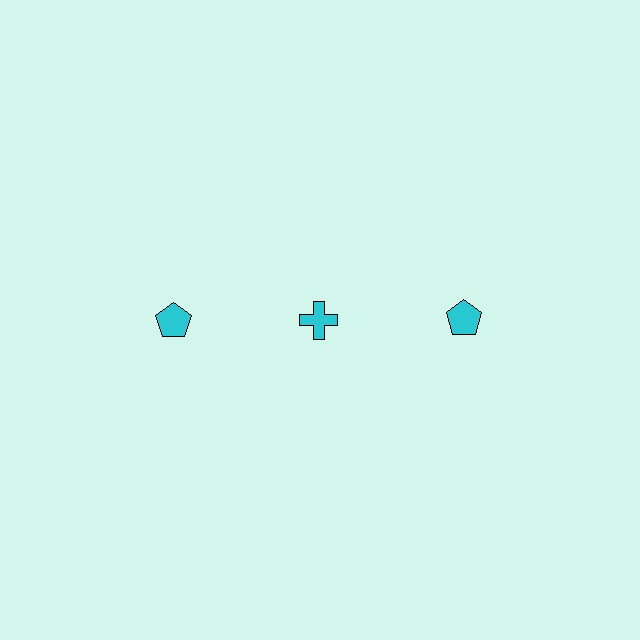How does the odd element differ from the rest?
It has a different shape: cross instead of pentagon.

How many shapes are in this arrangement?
There are 3 shapes arranged in a grid pattern.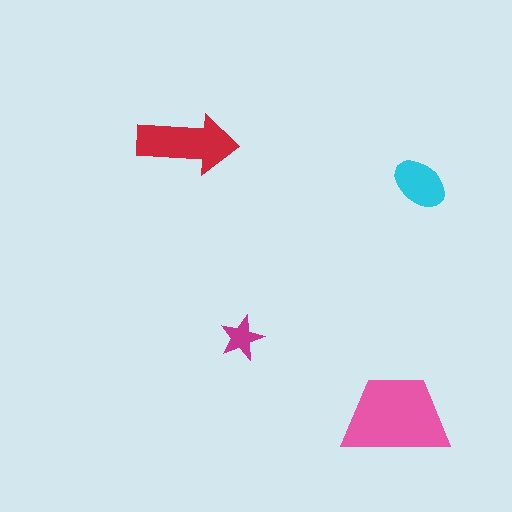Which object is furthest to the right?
The cyan ellipse is rightmost.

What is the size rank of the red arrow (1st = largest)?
2nd.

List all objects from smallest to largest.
The magenta star, the cyan ellipse, the red arrow, the pink trapezoid.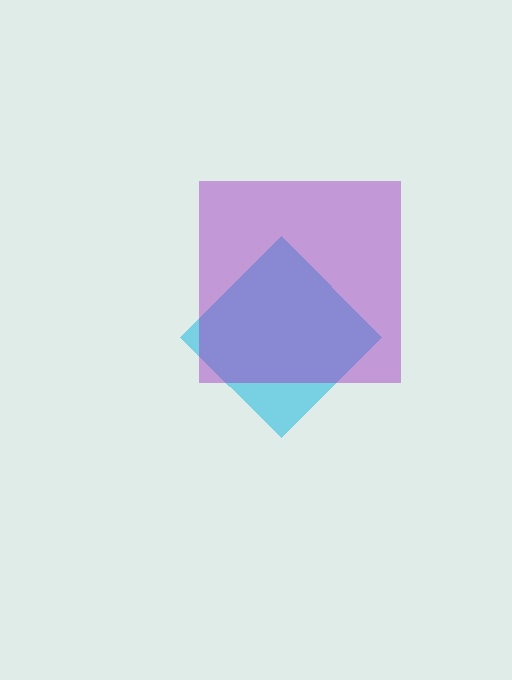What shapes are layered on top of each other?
The layered shapes are: a cyan diamond, a purple square.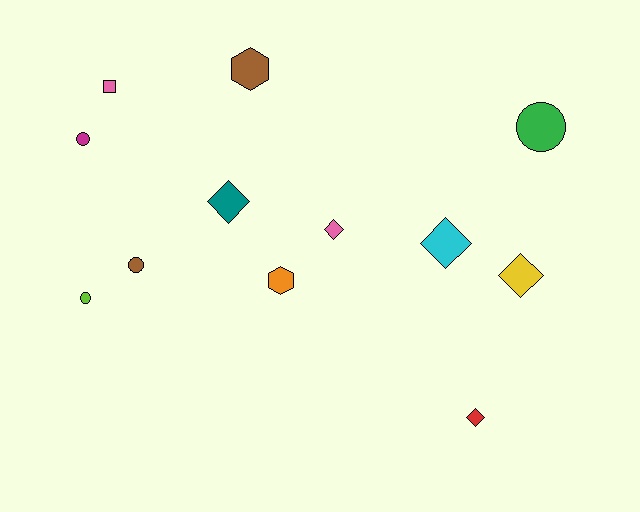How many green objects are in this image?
There is 1 green object.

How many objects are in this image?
There are 12 objects.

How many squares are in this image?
There is 1 square.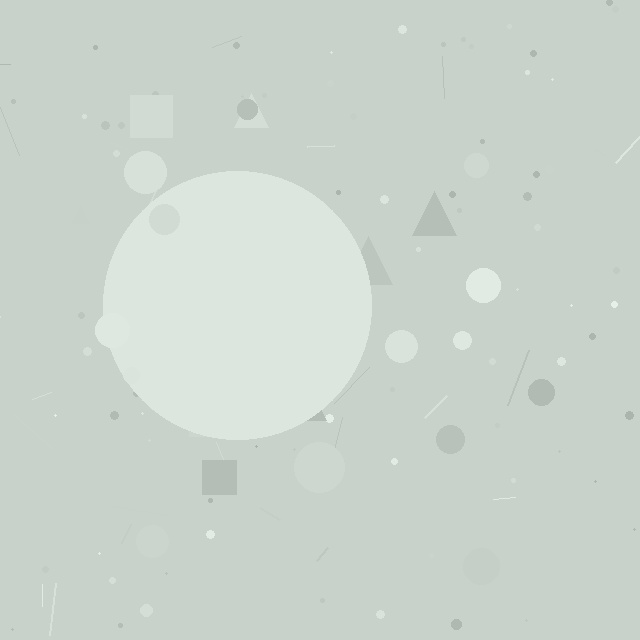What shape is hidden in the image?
A circle is hidden in the image.